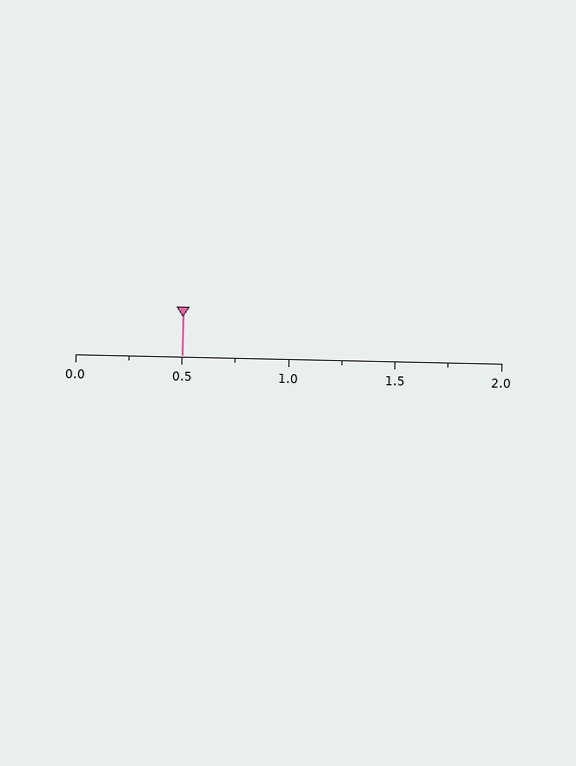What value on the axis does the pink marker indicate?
The marker indicates approximately 0.5.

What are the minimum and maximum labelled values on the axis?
The axis runs from 0.0 to 2.0.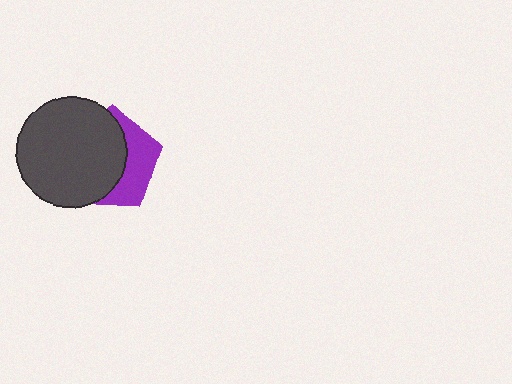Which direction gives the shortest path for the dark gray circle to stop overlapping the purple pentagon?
Moving left gives the shortest separation.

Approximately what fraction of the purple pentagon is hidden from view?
Roughly 63% of the purple pentagon is hidden behind the dark gray circle.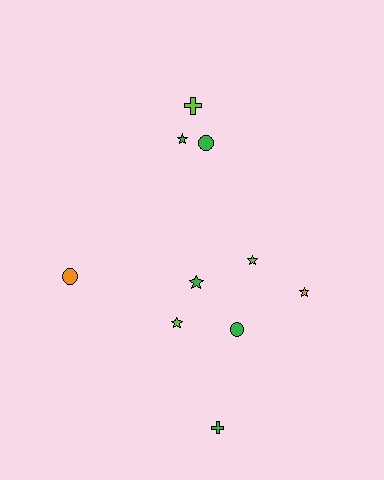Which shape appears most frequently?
Star, with 5 objects.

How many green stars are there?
There are 2 green stars.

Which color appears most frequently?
Green, with 5 objects.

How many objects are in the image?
There are 10 objects.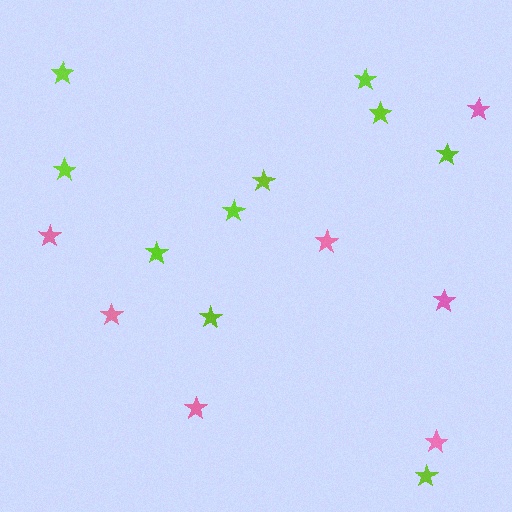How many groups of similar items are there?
There are 2 groups: one group of lime stars (10) and one group of pink stars (7).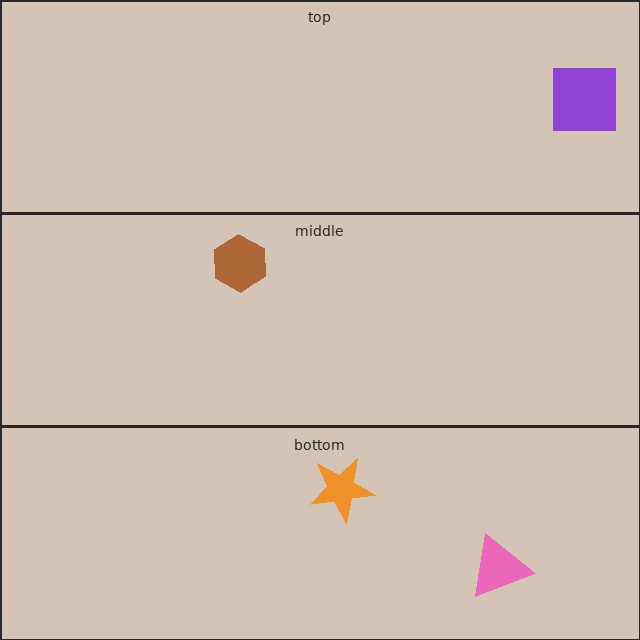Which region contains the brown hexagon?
The middle region.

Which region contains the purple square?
The top region.